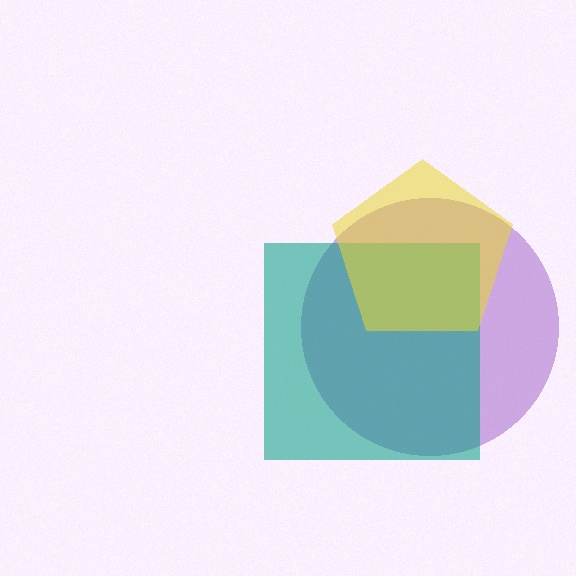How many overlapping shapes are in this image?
There are 3 overlapping shapes in the image.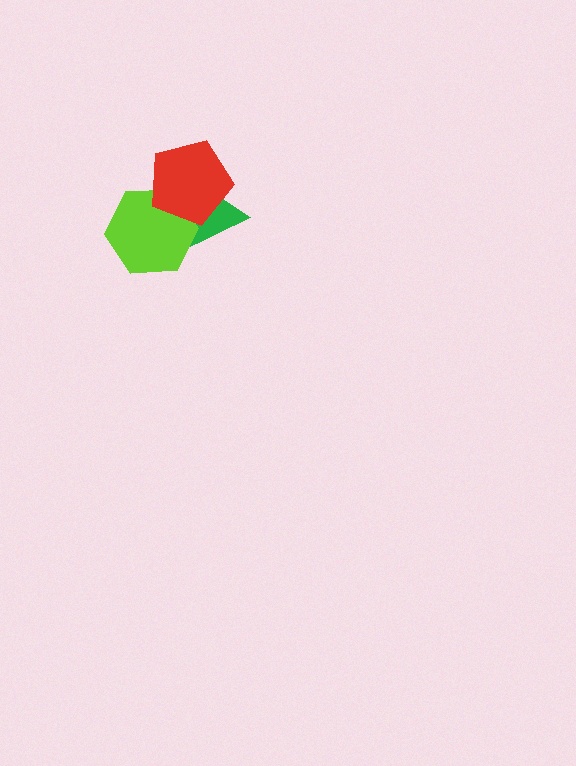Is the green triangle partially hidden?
Yes, it is partially covered by another shape.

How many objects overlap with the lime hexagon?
2 objects overlap with the lime hexagon.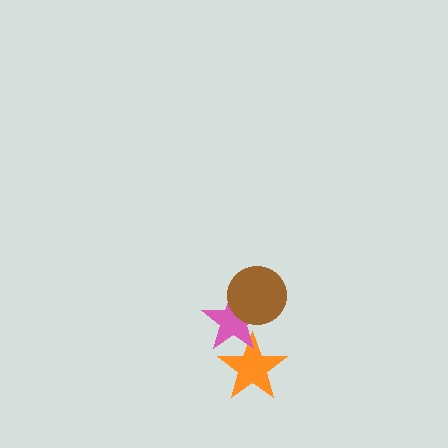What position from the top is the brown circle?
The brown circle is 1st from the top.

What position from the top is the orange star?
The orange star is 3rd from the top.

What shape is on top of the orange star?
The pink star is on top of the orange star.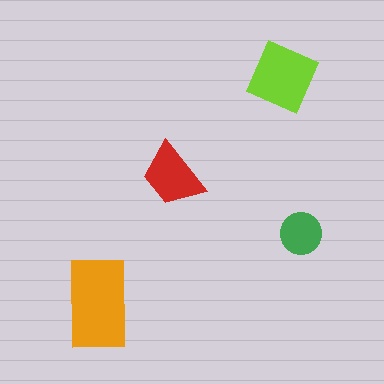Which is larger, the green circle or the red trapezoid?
The red trapezoid.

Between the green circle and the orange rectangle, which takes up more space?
The orange rectangle.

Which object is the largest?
The orange rectangle.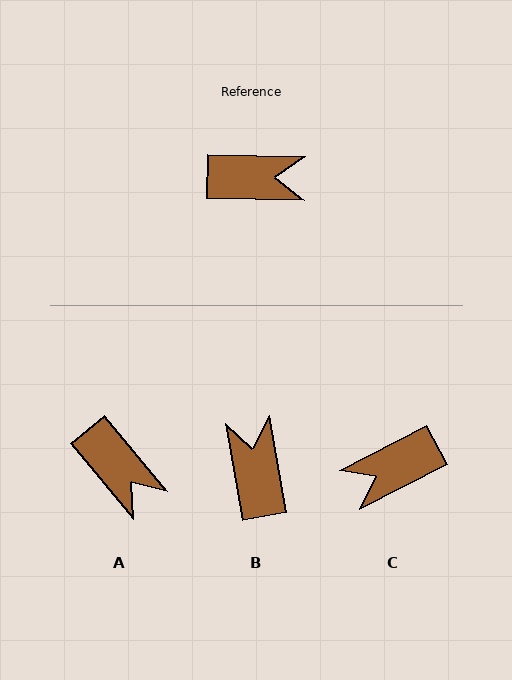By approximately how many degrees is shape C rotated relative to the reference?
Approximately 152 degrees clockwise.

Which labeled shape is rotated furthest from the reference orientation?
C, about 152 degrees away.